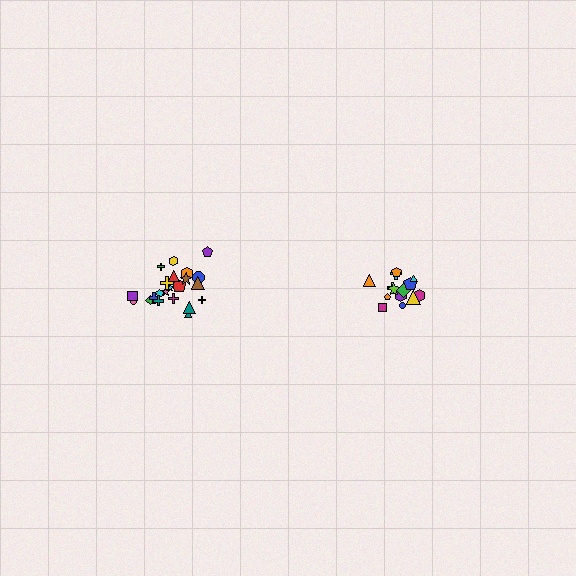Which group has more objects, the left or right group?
The left group.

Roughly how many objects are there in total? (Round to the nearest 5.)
Roughly 35 objects in total.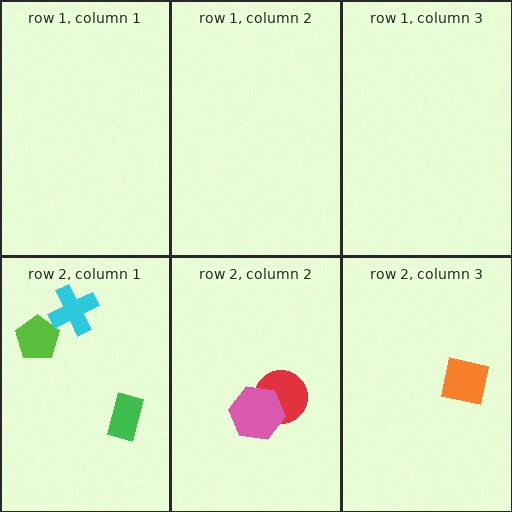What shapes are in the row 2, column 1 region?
The lime pentagon, the cyan cross, the green rectangle.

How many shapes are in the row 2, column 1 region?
3.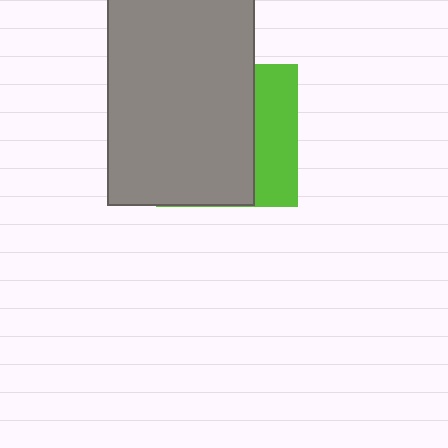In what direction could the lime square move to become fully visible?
The lime square could move right. That would shift it out from behind the gray rectangle entirely.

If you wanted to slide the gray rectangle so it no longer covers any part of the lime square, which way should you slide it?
Slide it left — that is the most direct way to separate the two shapes.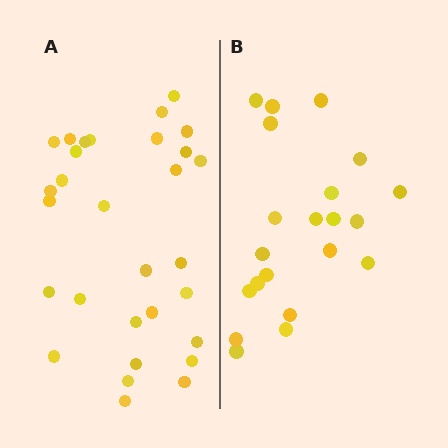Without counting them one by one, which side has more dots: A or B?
Region A (the left region) has more dots.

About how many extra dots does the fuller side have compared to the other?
Region A has roughly 8 or so more dots than region B.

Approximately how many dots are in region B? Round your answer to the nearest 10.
About 20 dots. (The exact count is 21, which rounds to 20.)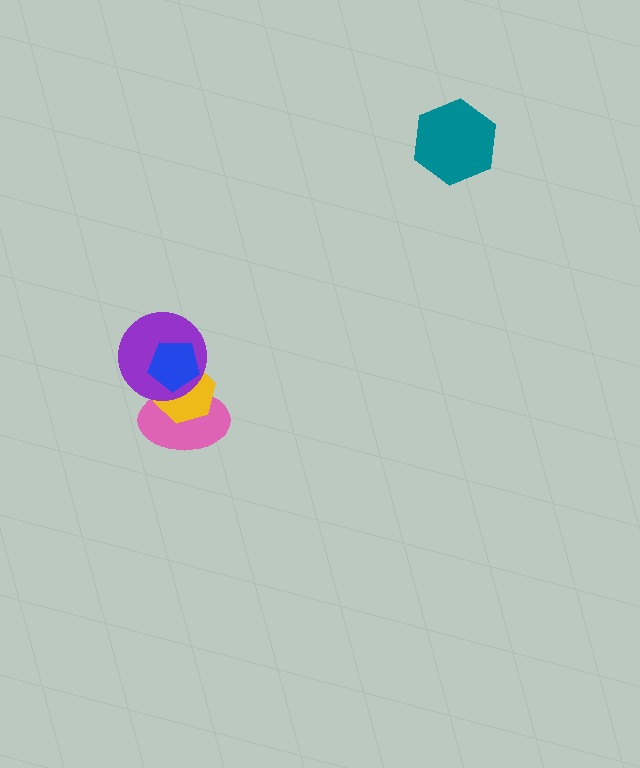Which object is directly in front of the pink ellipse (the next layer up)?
The yellow hexagon is directly in front of the pink ellipse.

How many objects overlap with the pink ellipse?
3 objects overlap with the pink ellipse.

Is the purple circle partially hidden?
Yes, it is partially covered by another shape.